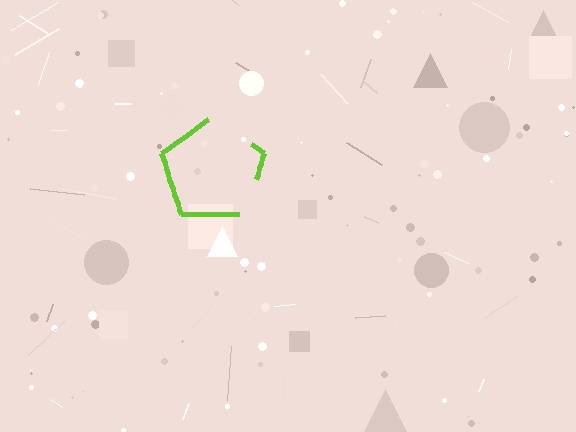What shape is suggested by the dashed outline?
The dashed outline suggests a pentagon.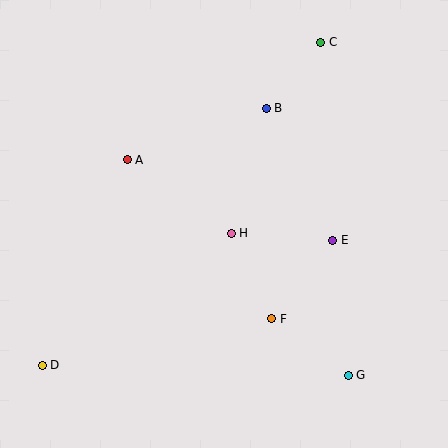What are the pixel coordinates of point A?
Point A is at (127, 160).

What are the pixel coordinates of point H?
Point H is at (231, 233).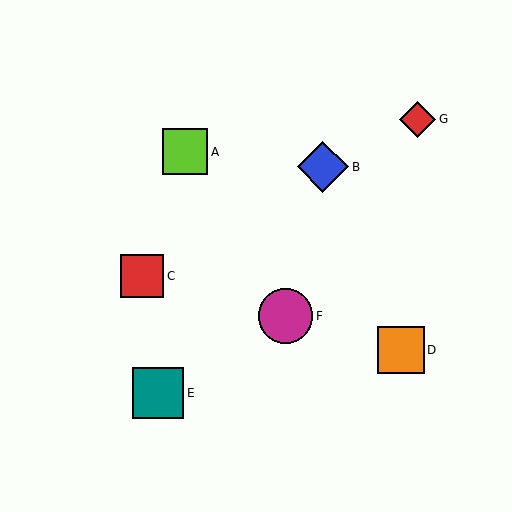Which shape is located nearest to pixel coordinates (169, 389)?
The teal square (labeled E) at (158, 393) is nearest to that location.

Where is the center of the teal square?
The center of the teal square is at (158, 393).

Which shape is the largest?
The magenta circle (labeled F) is the largest.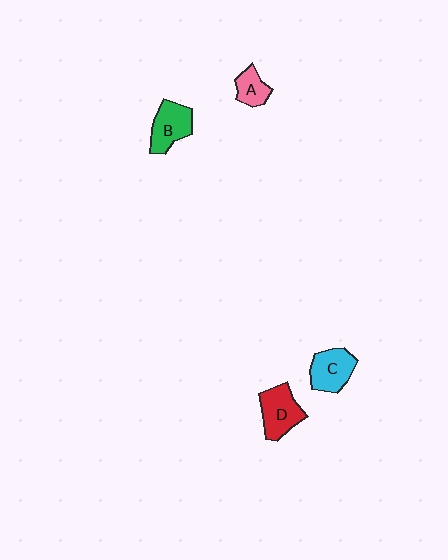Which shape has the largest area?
Shape D (red).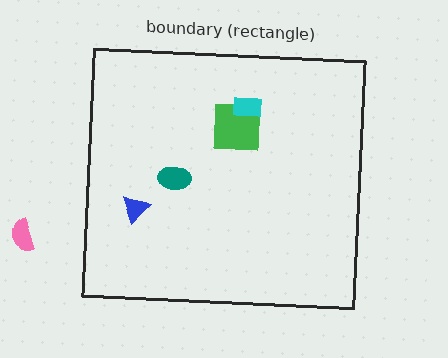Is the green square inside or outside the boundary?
Inside.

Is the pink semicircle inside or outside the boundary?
Outside.